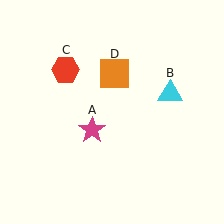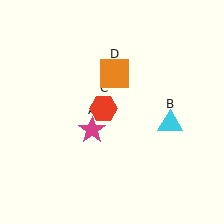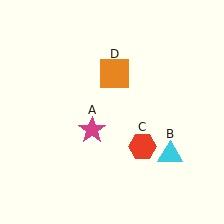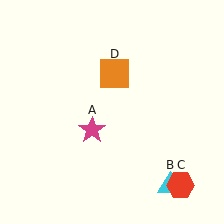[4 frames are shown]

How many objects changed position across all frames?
2 objects changed position: cyan triangle (object B), red hexagon (object C).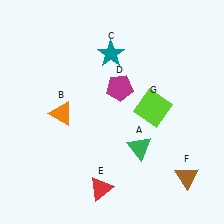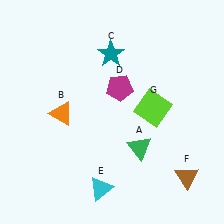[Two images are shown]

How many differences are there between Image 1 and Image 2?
There is 1 difference between the two images.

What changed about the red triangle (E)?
In Image 1, E is red. In Image 2, it changed to cyan.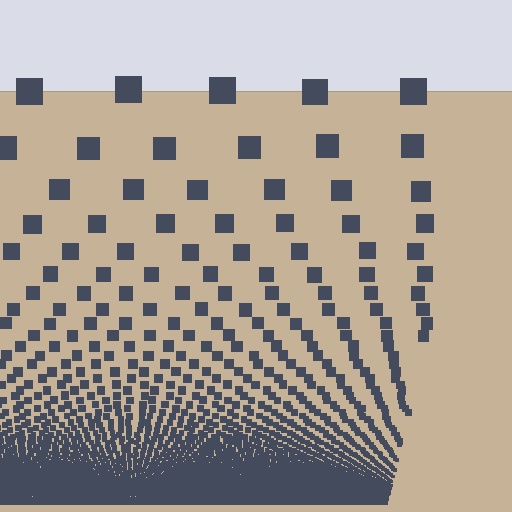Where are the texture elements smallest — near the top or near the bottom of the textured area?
Near the bottom.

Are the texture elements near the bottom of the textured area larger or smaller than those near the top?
Smaller. The gradient is inverted — elements near the bottom are smaller and denser.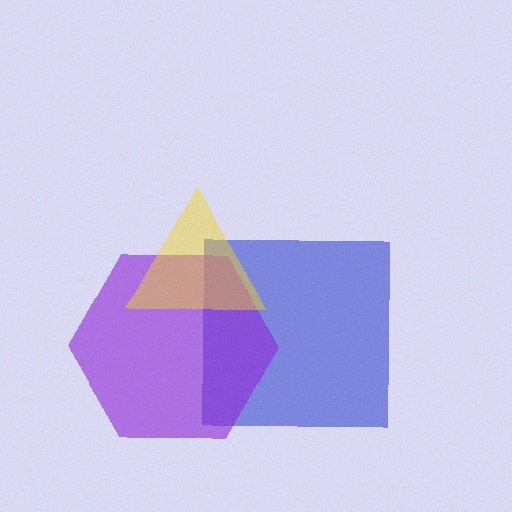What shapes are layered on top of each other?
The layered shapes are: a blue square, a purple hexagon, a yellow triangle.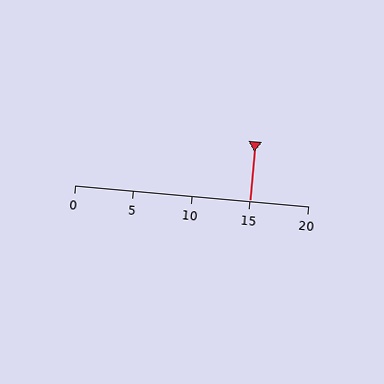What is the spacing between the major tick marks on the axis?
The major ticks are spaced 5 apart.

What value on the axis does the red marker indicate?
The marker indicates approximately 15.